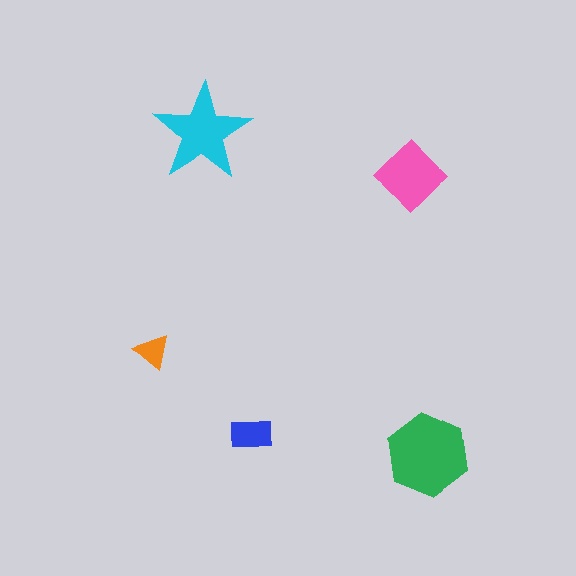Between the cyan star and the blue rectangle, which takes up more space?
The cyan star.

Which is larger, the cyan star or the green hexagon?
The green hexagon.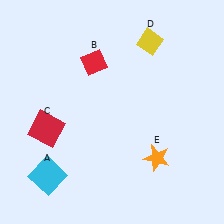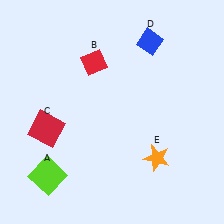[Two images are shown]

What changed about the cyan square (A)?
In Image 1, A is cyan. In Image 2, it changed to lime.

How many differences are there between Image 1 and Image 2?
There are 2 differences between the two images.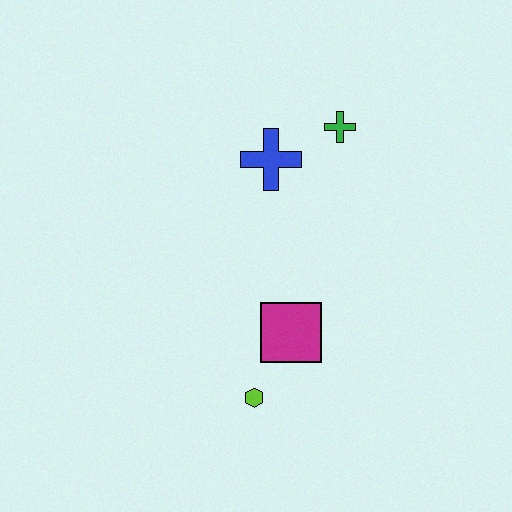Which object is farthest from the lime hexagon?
The green cross is farthest from the lime hexagon.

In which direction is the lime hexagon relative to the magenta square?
The lime hexagon is below the magenta square.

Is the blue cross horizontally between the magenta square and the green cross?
No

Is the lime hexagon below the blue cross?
Yes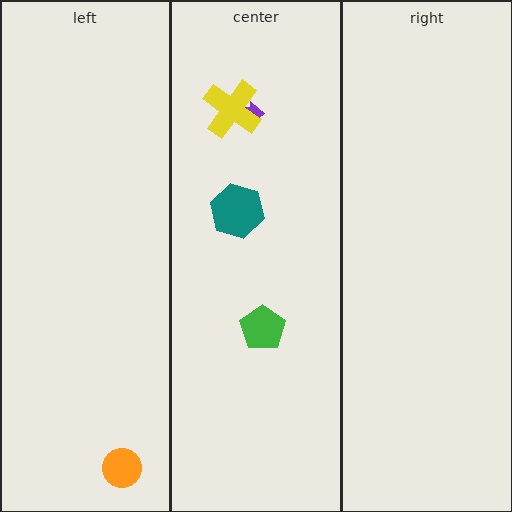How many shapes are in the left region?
1.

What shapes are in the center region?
The purple arrow, the teal hexagon, the yellow cross, the green pentagon.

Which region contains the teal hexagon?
The center region.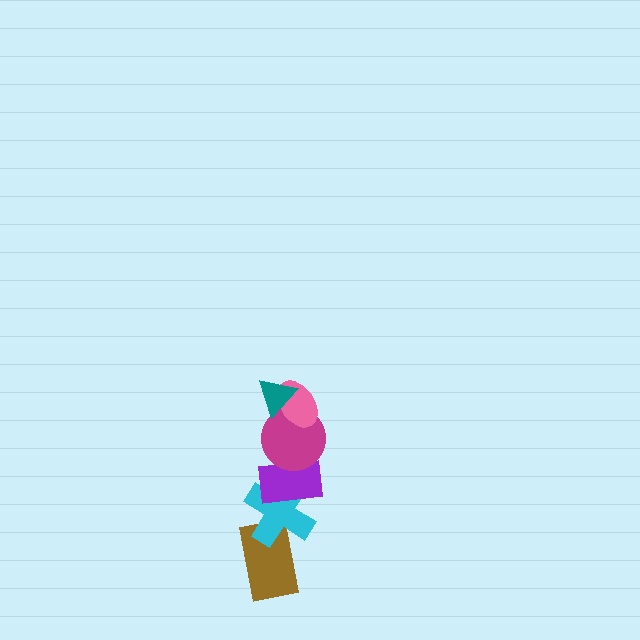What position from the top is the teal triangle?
The teal triangle is 1st from the top.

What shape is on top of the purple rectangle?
The magenta circle is on top of the purple rectangle.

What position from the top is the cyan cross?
The cyan cross is 5th from the top.